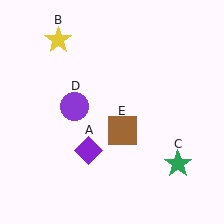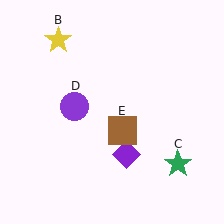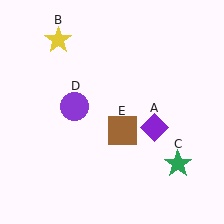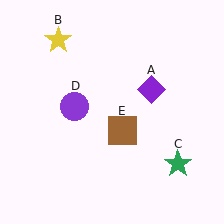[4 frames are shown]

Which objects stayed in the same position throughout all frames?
Yellow star (object B) and green star (object C) and purple circle (object D) and brown square (object E) remained stationary.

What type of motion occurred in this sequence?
The purple diamond (object A) rotated counterclockwise around the center of the scene.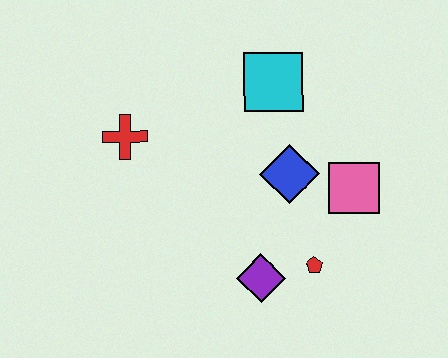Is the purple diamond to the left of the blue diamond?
Yes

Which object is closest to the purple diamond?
The red pentagon is closest to the purple diamond.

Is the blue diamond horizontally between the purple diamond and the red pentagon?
Yes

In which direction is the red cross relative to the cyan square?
The red cross is to the left of the cyan square.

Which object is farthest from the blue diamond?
The red cross is farthest from the blue diamond.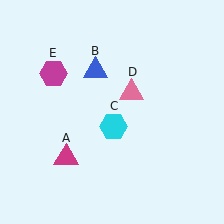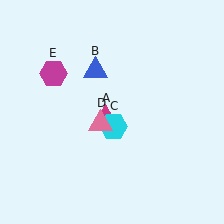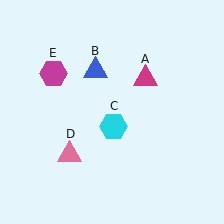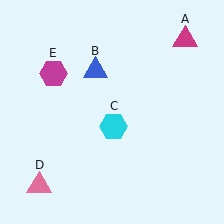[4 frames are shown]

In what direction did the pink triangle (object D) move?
The pink triangle (object D) moved down and to the left.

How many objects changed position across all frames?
2 objects changed position: magenta triangle (object A), pink triangle (object D).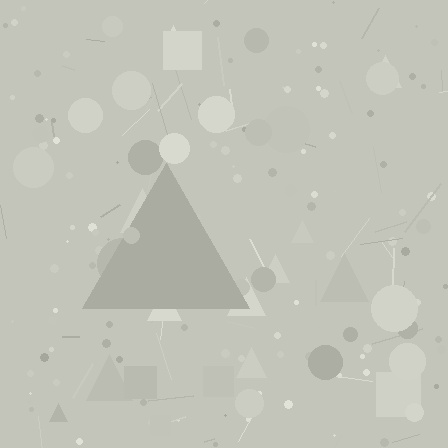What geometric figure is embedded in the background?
A triangle is embedded in the background.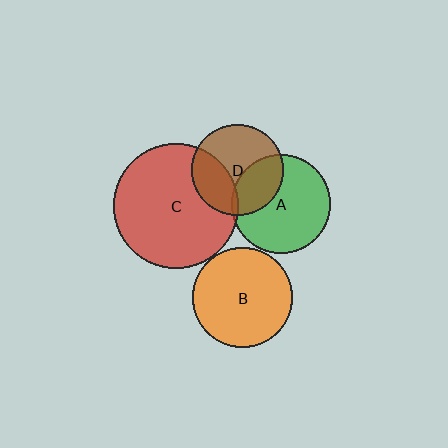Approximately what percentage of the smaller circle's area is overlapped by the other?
Approximately 35%.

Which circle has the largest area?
Circle C (red).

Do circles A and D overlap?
Yes.